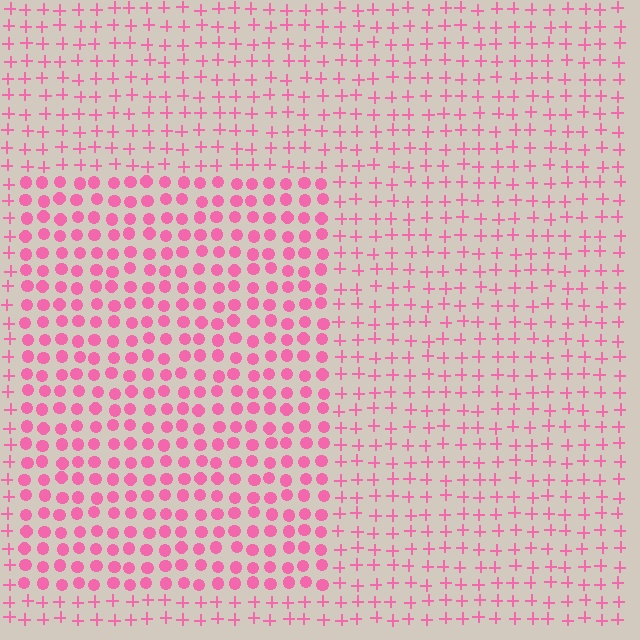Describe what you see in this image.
The image is filled with small pink elements arranged in a uniform grid. A rectangle-shaped region contains circles, while the surrounding area contains plus signs. The boundary is defined purely by the change in element shape.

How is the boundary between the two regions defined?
The boundary is defined by a change in element shape: circles inside vs. plus signs outside. All elements share the same color and spacing.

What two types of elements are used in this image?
The image uses circles inside the rectangle region and plus signs outside it.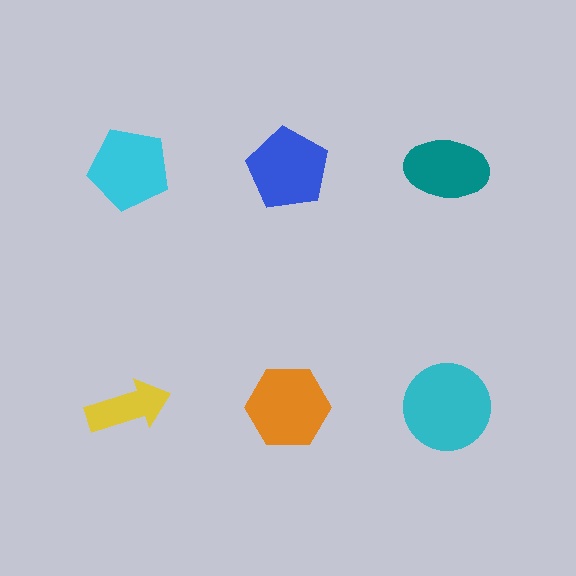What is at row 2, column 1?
A yellow arrow.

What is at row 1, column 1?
A cyan pentagon.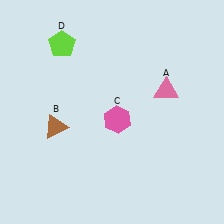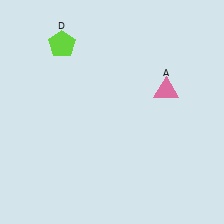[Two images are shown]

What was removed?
The brown triangle (B), the pink hexagon (C) were removed in Image 2.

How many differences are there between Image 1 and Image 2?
There are 2 differences between the two images.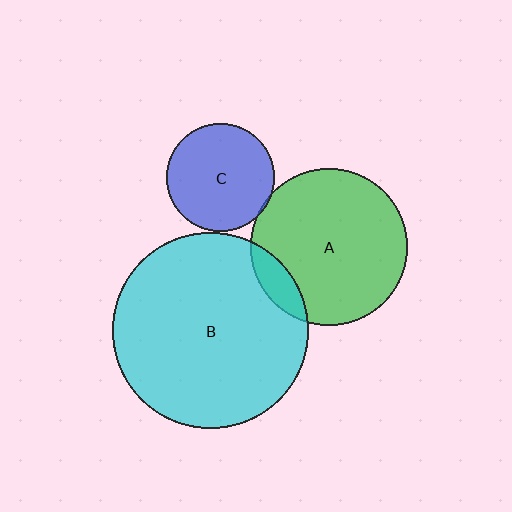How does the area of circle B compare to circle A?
Approximately 1.6 times.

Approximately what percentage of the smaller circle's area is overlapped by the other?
Approximately 10%.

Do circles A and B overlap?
Yes.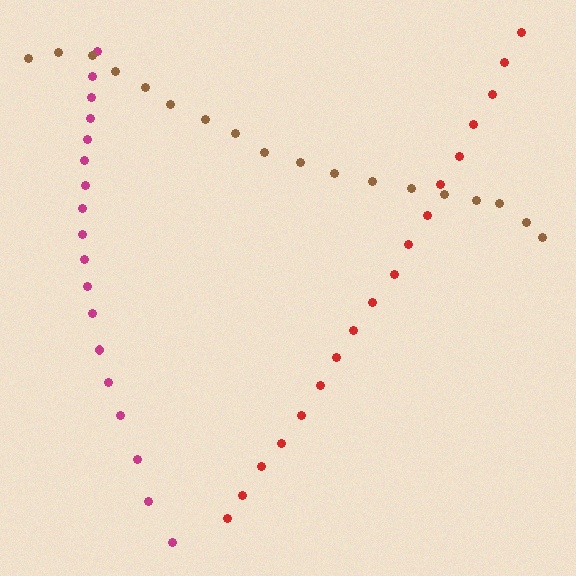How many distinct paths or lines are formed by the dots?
There are 3 distinct paths.